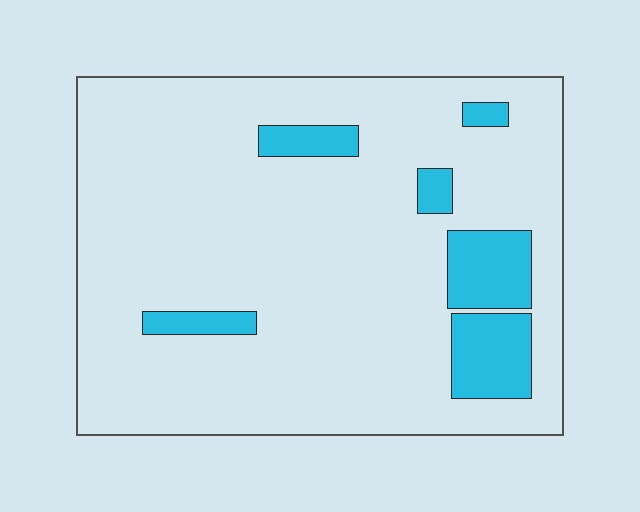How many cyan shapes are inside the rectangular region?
6.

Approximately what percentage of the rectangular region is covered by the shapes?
Approximately 15%.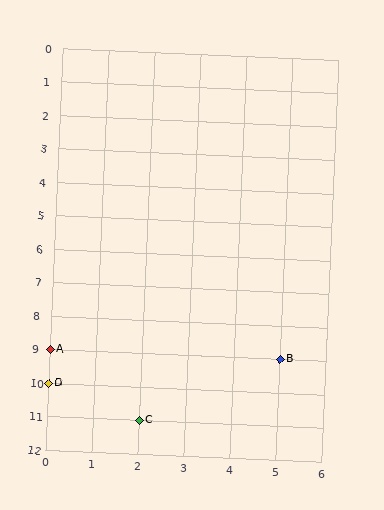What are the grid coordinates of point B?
Point B is at grid coordinates (5, 9).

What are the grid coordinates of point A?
Point A is at grid coordinates (0, 9).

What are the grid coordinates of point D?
Point D is at grid coordinates (0, 10).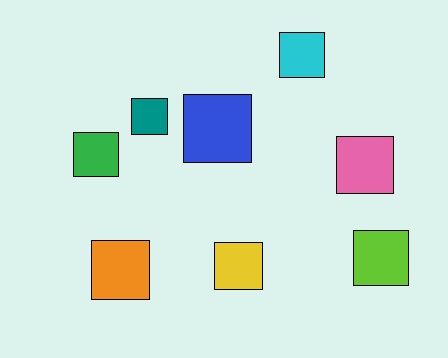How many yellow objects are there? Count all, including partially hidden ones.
There is 1 yellow object.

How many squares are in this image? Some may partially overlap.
There are 8 squares.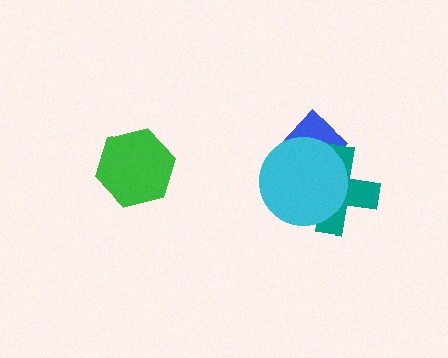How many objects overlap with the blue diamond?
2 objects overlap with the blue diamond.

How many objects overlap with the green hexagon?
0 objects overlap with the green hexagon.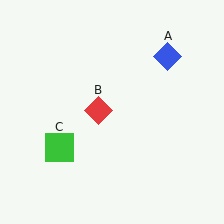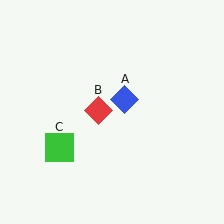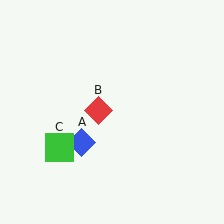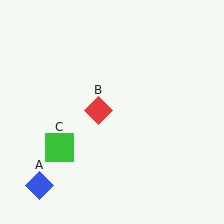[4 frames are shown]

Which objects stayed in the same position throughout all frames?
Red diamond (object B) and green square (object C) remained stationary.